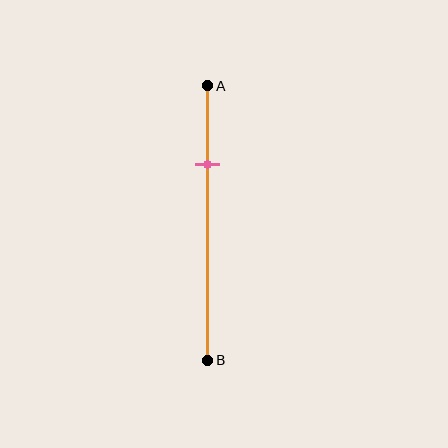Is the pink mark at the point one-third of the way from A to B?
No, the mark is at about 30% from A, not at the 33% one-third point.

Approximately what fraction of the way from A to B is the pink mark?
The pink mark is approximately 30% of the way from A to B.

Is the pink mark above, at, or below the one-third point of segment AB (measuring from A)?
The pink mark is above the one-third point of segment AB.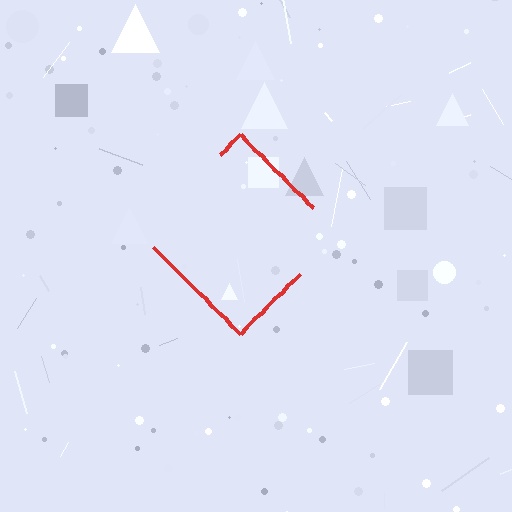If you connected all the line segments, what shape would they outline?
They would outline a diamond.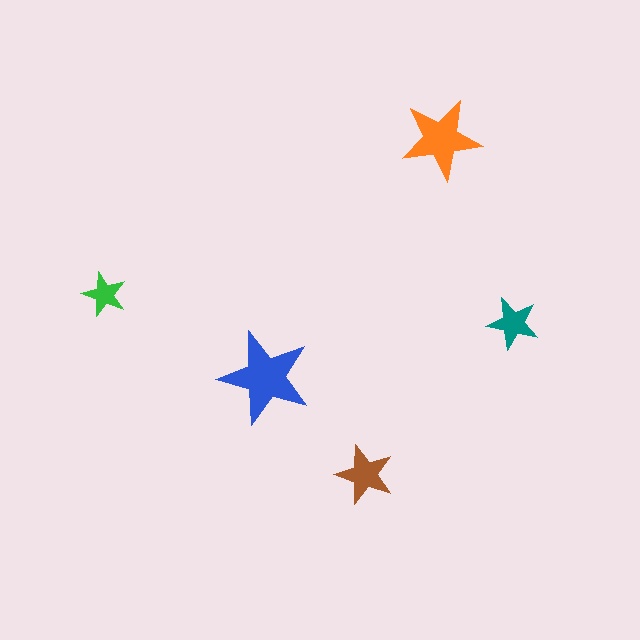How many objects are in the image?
There are 5 objects in the image.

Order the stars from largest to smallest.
the blue one, the orange one, the brown one, the teal one, the green one.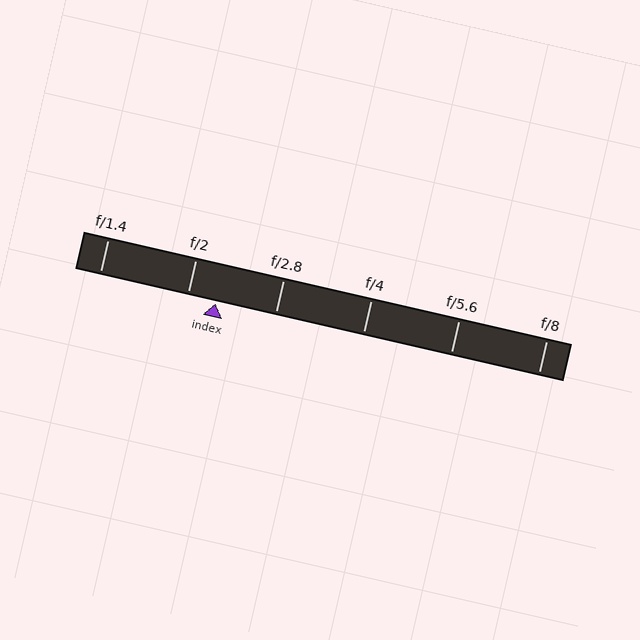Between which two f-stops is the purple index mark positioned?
The index mark is between f/2 and f/2.8.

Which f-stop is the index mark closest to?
The index mark is closest to f/2.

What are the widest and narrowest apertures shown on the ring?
The widest aperture shown is f/1.4 and the narrowest is f/8.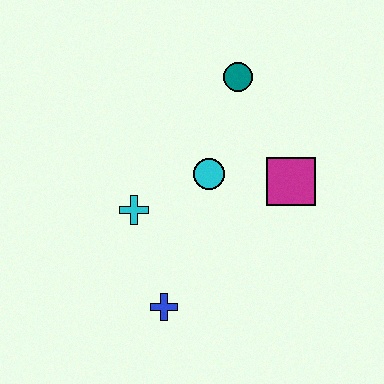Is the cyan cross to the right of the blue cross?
No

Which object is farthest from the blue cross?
The teal circle is farthest from the blue cross.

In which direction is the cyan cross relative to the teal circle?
The cyan cross is below the teal circle.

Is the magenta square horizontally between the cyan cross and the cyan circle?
No